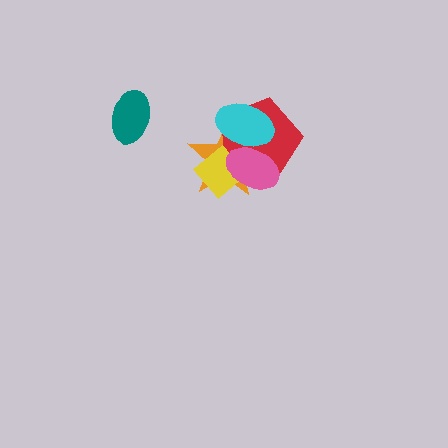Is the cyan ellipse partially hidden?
Yes, it is partially covered by another shape.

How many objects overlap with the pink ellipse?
4 objects overlap with the pink ellipse.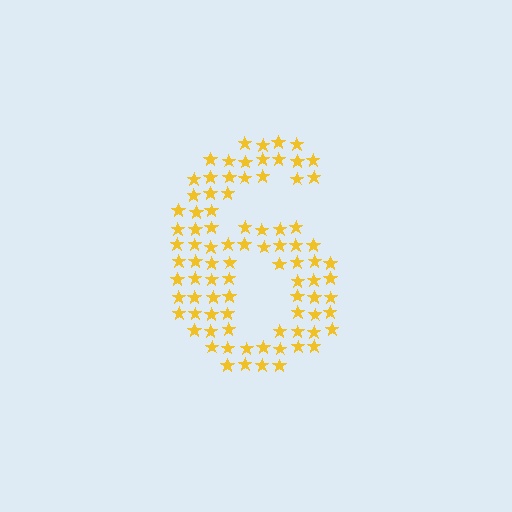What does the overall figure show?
The overall figure shows the digit 6.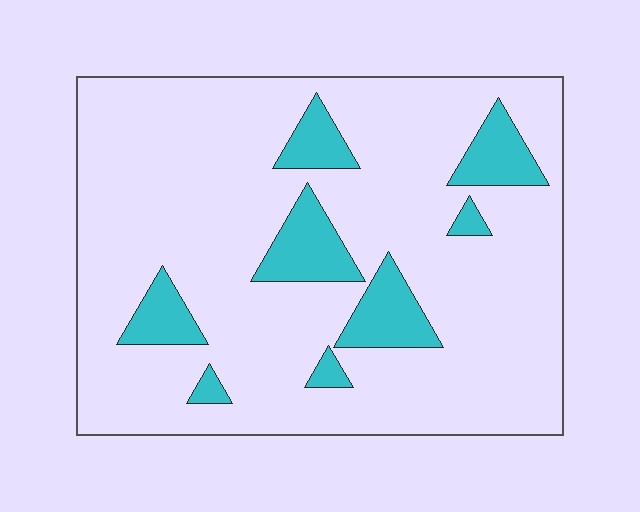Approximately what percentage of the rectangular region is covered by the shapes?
Approximately 15%.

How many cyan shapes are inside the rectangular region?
8.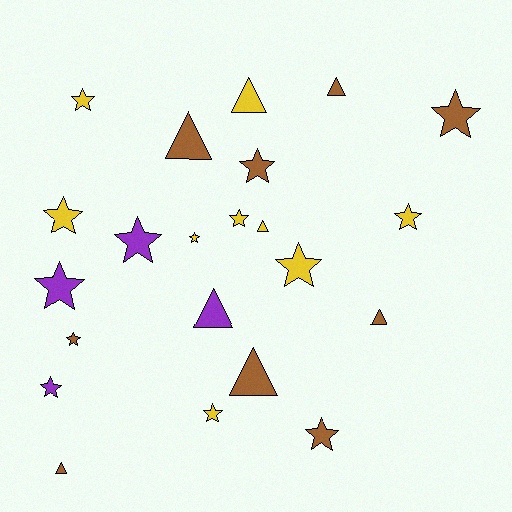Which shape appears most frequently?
Star, with 14 objects.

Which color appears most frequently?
Brown, with 9 objects.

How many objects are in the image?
There are 22 objects.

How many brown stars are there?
There are 4 brown stars.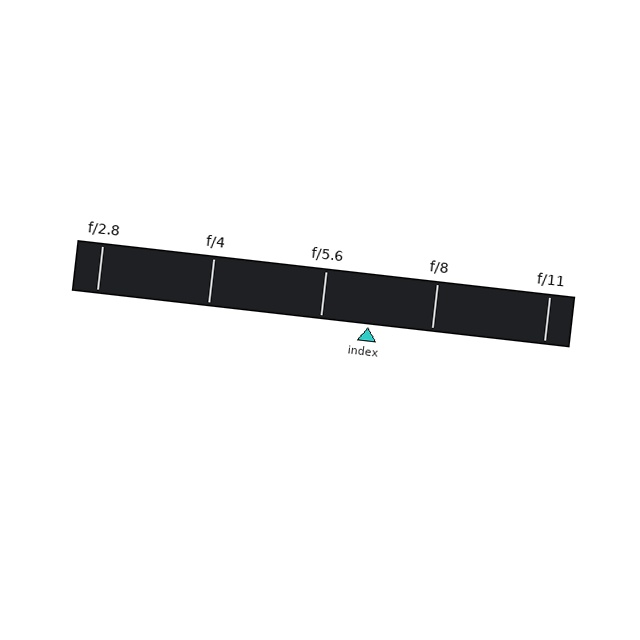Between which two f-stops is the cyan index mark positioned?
The index mark is between f/5.6 and f/8.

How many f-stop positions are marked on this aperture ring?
There are 5 f-stop positions marked.